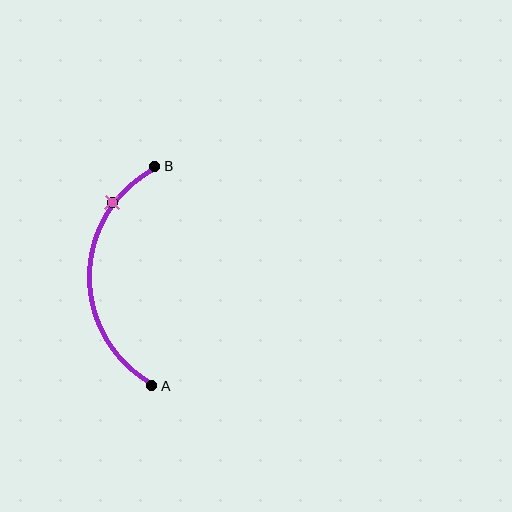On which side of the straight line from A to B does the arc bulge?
The arc bulges to the left of the straight line connecting A and B.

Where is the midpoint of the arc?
The arc midpoint is the point on the curve farthest from the straight line joining A and B. It sits to the left of that line.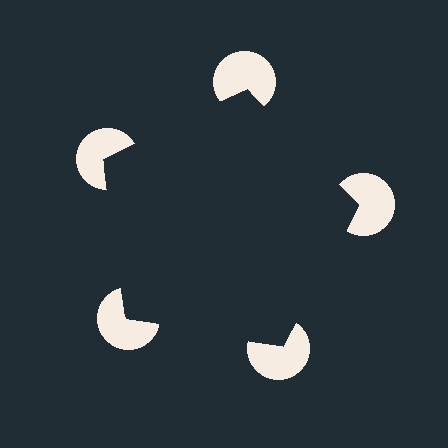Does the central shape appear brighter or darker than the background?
It typically appears slightly darker than the background, even though no actual brightness change is drawn.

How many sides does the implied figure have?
5 sides.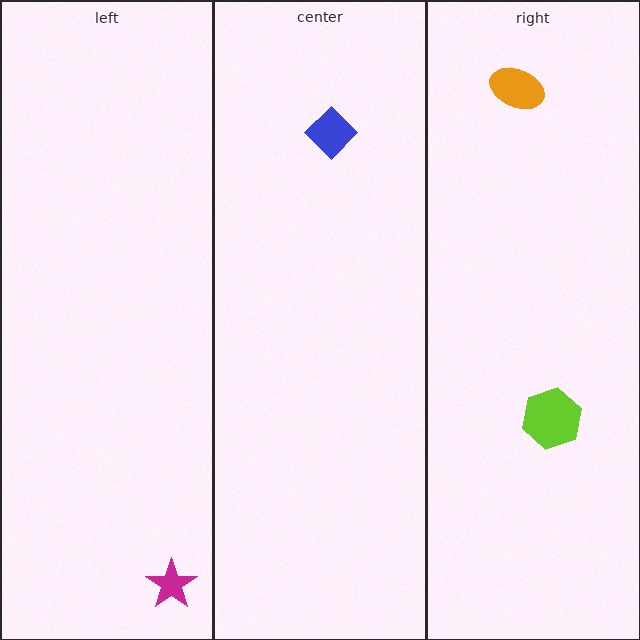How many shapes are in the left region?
1.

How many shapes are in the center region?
1.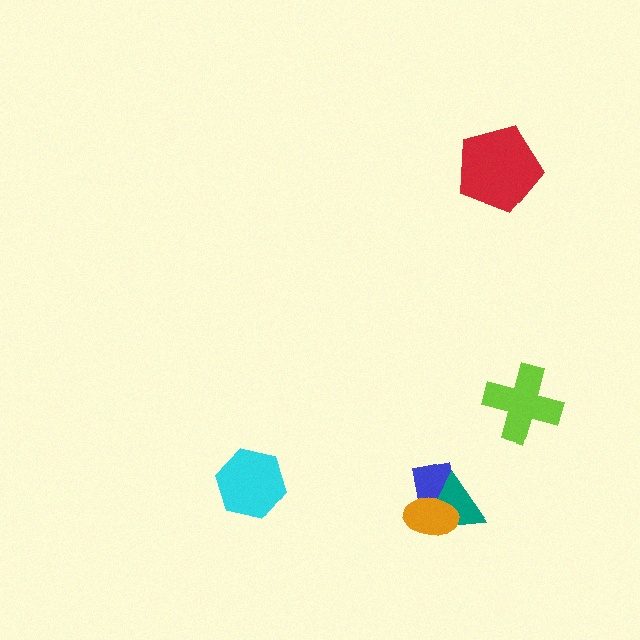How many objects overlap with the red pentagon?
0 objects overlap with the red pentagon.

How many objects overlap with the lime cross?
0 objects overlap with the lime cross.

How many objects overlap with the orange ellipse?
2 objects overlap with the orange ellipse.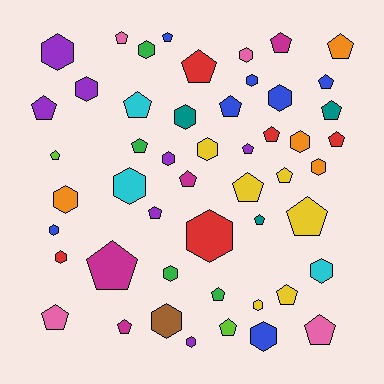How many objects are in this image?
There are 50 objects.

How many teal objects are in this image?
There are 3 teal objects.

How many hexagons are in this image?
There are 22 hexagons.